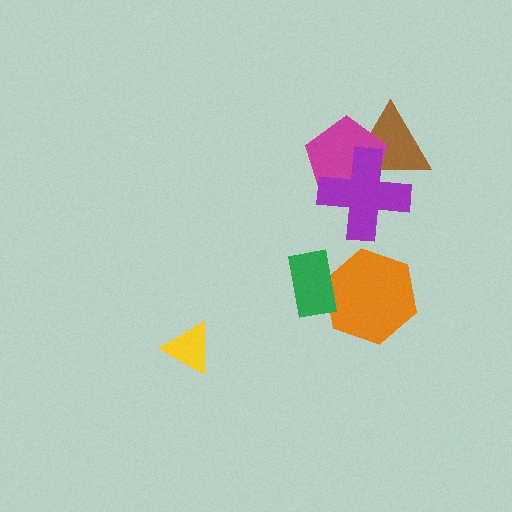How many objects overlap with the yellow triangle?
0 objects overlap with the yellow triangle.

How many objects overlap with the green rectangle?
1 object overlaps with the green rectangle.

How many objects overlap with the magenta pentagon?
2 objects overlap with the magenta pentagon.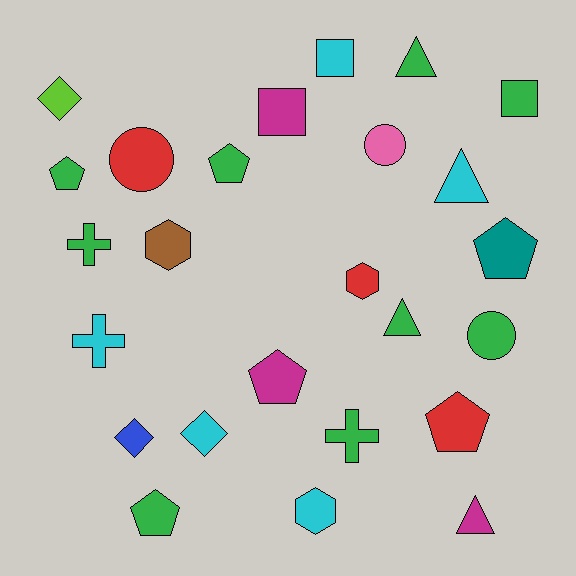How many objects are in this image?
There are 25 objects.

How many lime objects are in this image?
There is 1 lime object.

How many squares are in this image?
There are 3 squares.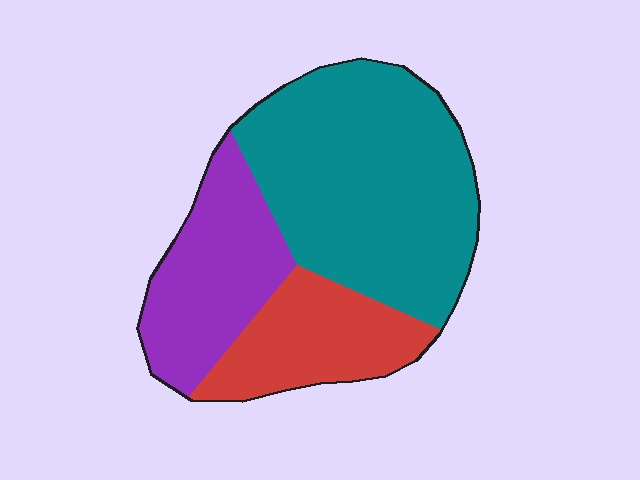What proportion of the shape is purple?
Purple covers about 25% of the shape.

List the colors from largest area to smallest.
From largest to smallest: teal, purple, red.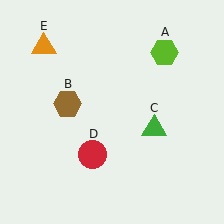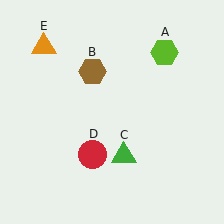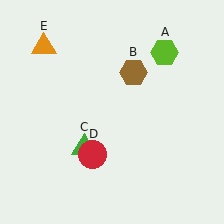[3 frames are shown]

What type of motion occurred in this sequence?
The brown hexagon (object B), green triangle (object C) rotated clockwise around the center of the scene.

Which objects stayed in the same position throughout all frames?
Lime hexagon (object A) and red circle (object D) and orange triangle (object E) remained stationary.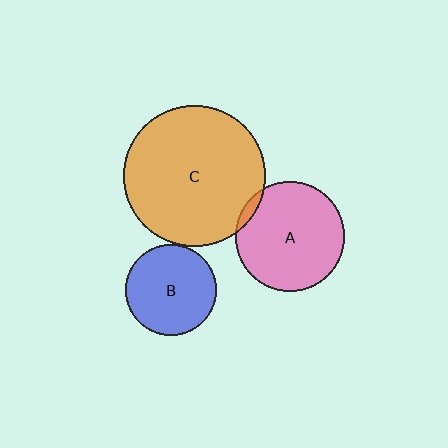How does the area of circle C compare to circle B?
Approximately 2.4 times.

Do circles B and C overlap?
Yes.